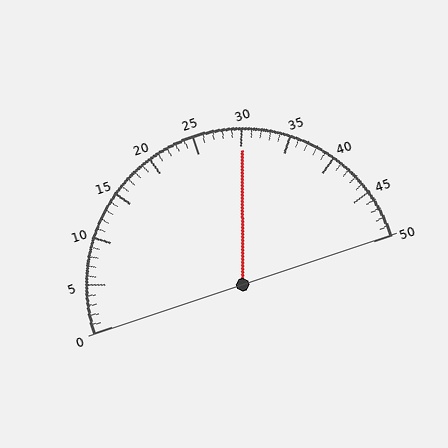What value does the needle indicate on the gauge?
The needle indicates approximately 30.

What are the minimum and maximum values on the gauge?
The gauge ranges from 0 to 50.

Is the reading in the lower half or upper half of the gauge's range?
The reading is in the upper half of the range (0 to 50).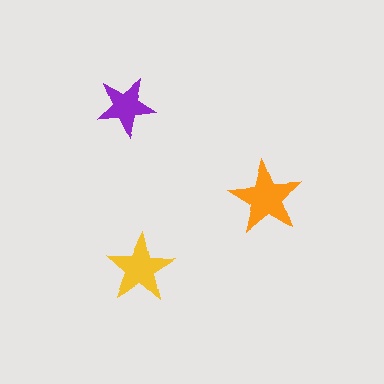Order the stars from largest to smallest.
the orange one, the yellow one, the purple one.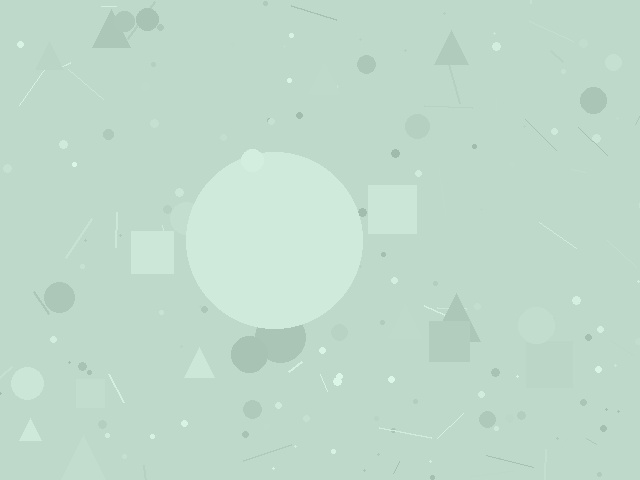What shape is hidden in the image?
A circle is hidden in the image.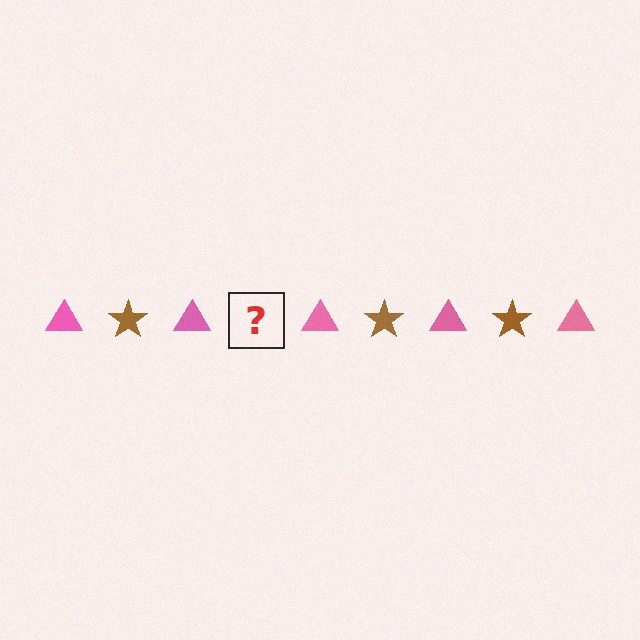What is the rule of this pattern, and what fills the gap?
The rule is that the pattern alternates between pink triangle and brown star. The gap should be filled with a brown star.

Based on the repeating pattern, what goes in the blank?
The blank should be a brown star.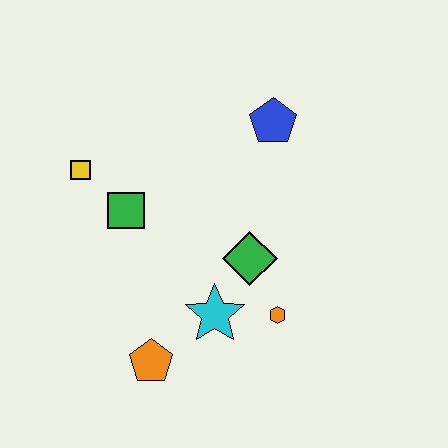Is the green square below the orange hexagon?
No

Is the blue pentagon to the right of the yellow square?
Yes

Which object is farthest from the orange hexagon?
The yellow square is farthest from the orange hexagon.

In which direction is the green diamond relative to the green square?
The green diamond is to the right of the green square.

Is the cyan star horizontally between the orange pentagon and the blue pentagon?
Yes